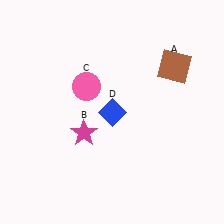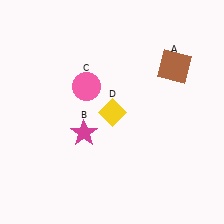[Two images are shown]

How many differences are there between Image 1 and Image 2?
There is 1 difference between the two images.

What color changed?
The diamond (D) changed from blue in Image 1 to yellow in Image 2.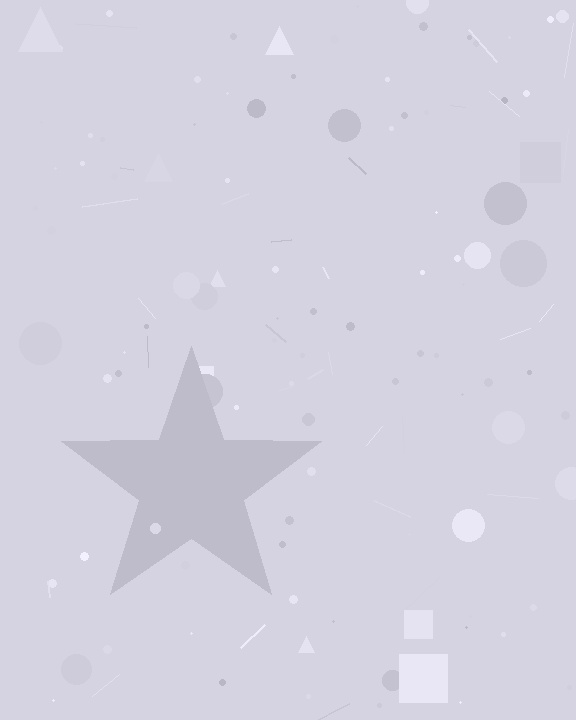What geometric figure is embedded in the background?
A star is embedded in the background.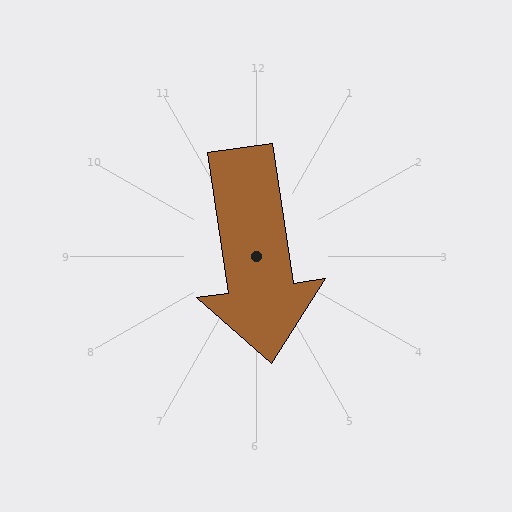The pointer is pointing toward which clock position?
Roughly 6 o'clock.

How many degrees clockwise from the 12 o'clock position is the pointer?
Approximately 172 degrees.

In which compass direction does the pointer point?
South.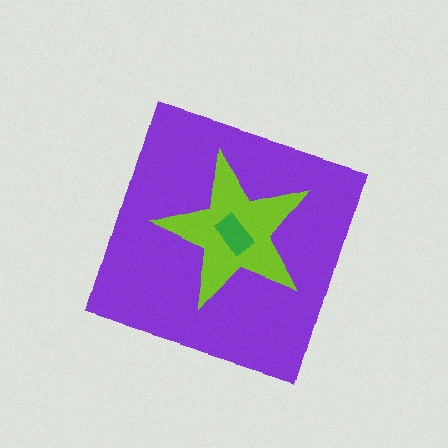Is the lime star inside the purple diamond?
Yes.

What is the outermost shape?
The purple diamond.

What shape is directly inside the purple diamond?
The lime star.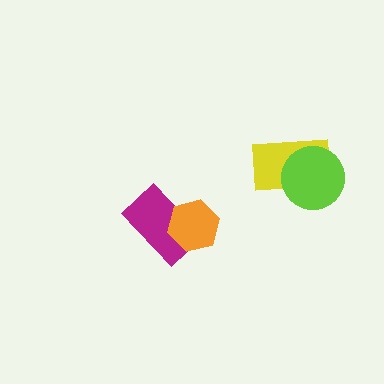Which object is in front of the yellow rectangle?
The lime circle is in front of the yellow rectangle.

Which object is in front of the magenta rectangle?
The orange hexagon is in front of the magenta rectangle.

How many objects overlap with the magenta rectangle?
1 object overlaps with the magenta rectangle.